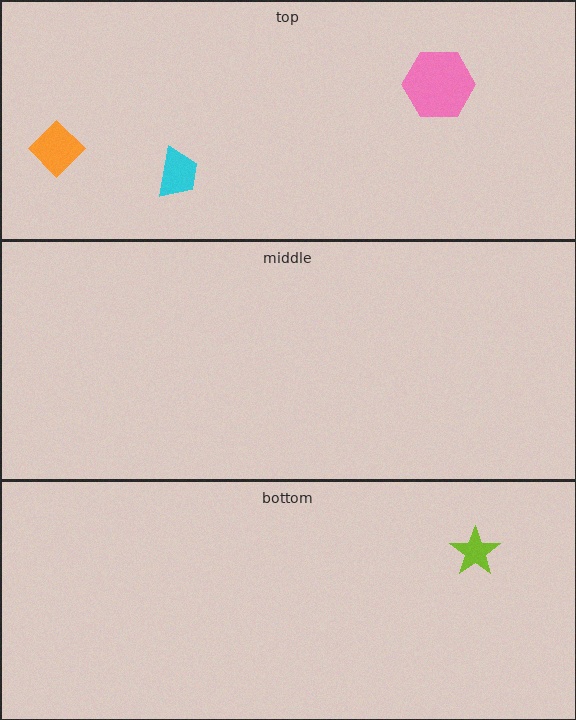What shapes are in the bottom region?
The lime star.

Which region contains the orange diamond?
The top region.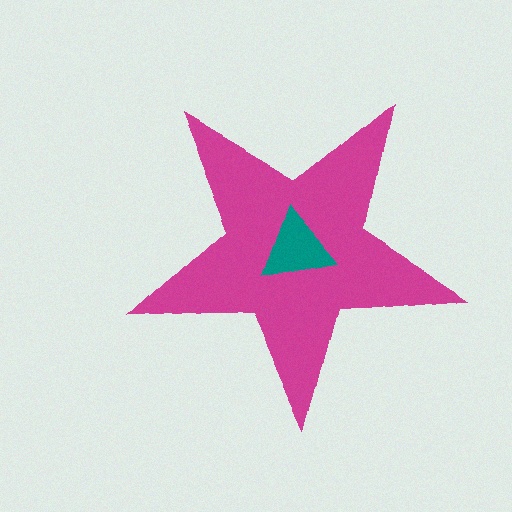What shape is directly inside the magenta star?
The teal triangle.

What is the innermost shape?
The teal triangle.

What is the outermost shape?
The magenta star.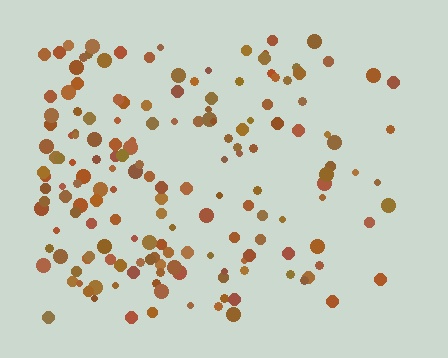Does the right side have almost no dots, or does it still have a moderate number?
Still a moderate number, just noticeably fewer than the left.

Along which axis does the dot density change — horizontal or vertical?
Horizontal.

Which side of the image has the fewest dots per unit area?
The right.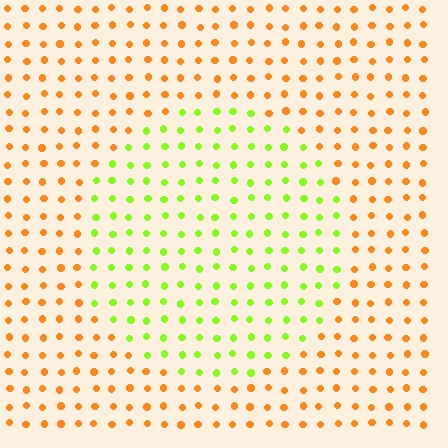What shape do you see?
I see a circle.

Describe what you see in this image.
The image is filled with small orange elements in a uniform arrangement. A circle-shaped region is visible where the elements are tinted to a slightly different hue, forming a subtle color boundary.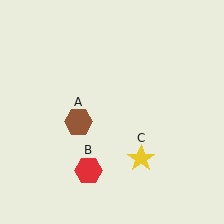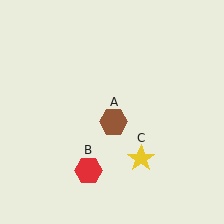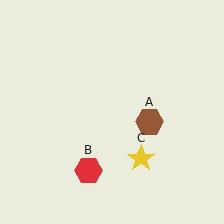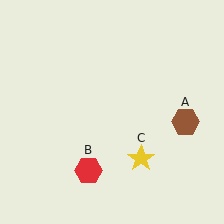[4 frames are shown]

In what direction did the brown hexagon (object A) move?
The brown hexagon (object A) moved right.